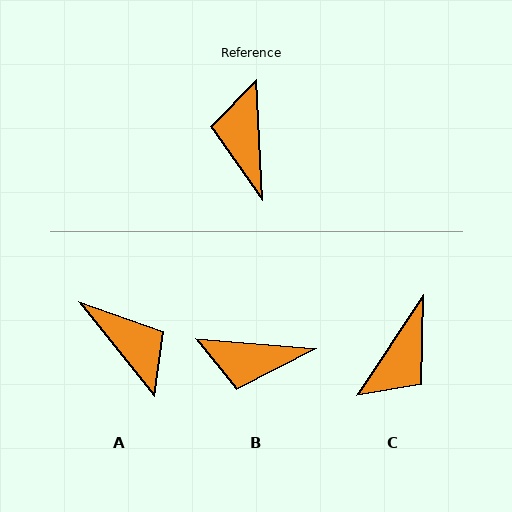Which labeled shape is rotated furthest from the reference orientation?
C, about 144 degrees away.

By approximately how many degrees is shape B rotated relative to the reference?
Approximately 83 degrees counter-clockwise.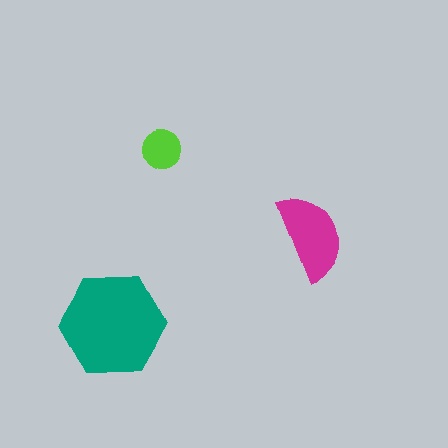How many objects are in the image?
There are 3 objects in the image.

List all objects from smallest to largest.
The lime circle, the magenta semicircle, the teal hexagon.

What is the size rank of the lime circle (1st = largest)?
3rd.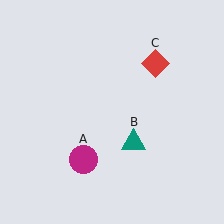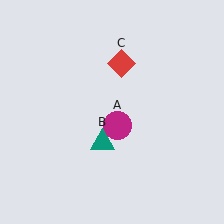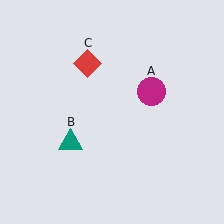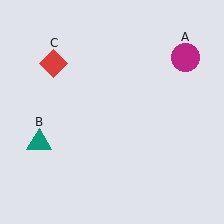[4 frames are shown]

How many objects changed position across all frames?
3 objects changed position: magenta circle (object A), teal triangle (object B), red diamond (object C).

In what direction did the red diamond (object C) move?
The red diamond (object C) moved left.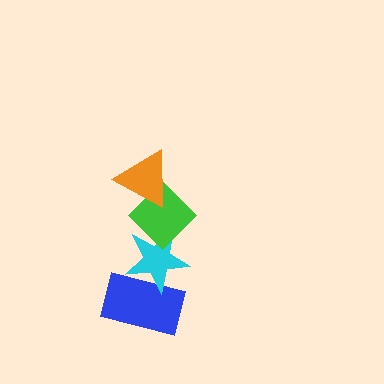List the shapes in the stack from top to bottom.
From top to bottom: the orange triangle, the green diamond, the cyan star, the blue rectangle.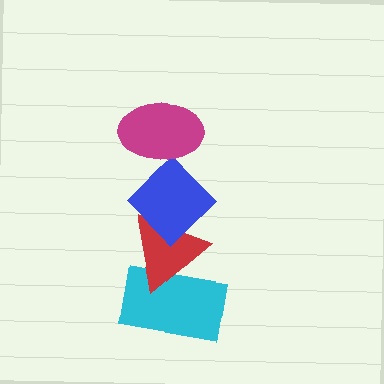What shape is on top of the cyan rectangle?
The red triangle is on top of the cyan rectangle.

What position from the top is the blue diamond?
The blue diamond is 2nd from the top.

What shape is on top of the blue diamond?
The magenta ellipse is on top of the blue diamond.